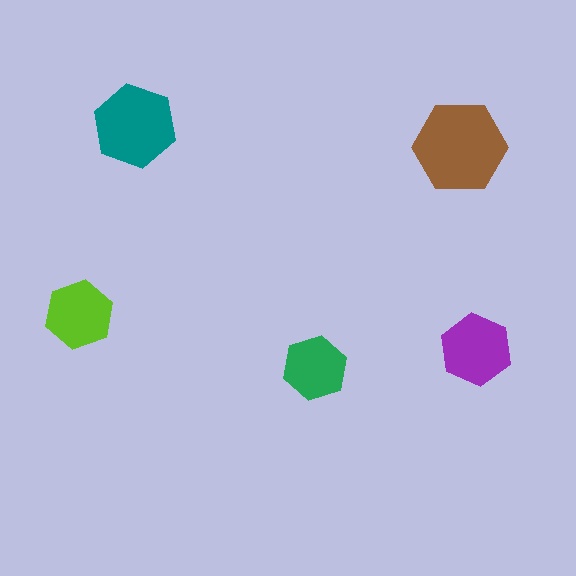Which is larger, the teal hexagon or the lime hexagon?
The teal one.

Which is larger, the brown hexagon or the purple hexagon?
The brown one.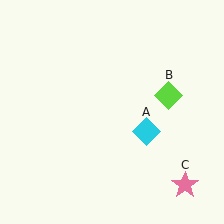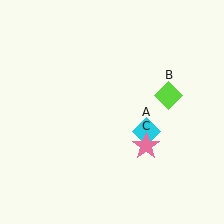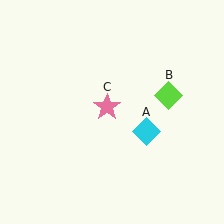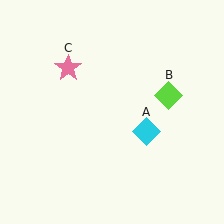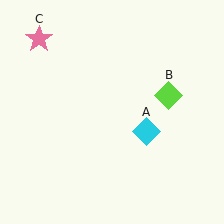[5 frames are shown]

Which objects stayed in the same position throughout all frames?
Cyan diamond (object A) and lime diamond (object B) remained stationary.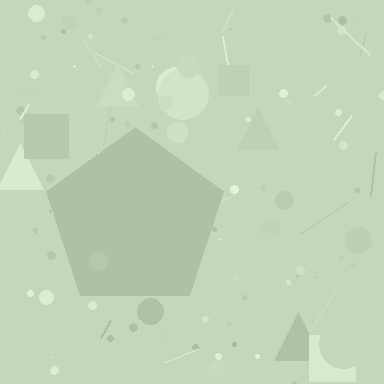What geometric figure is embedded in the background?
A pentagon is embedded in the background.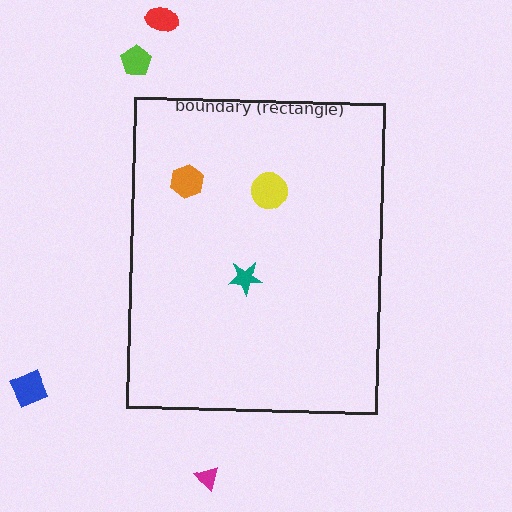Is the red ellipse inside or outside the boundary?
Outside.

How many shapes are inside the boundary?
3 inside, 4 outside.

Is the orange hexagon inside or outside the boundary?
Inside.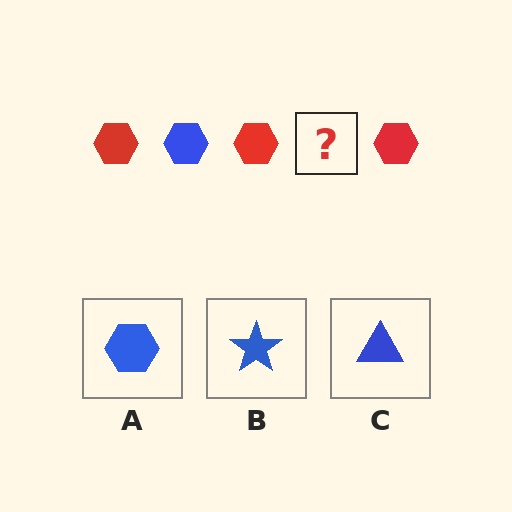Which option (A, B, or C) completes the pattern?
A.